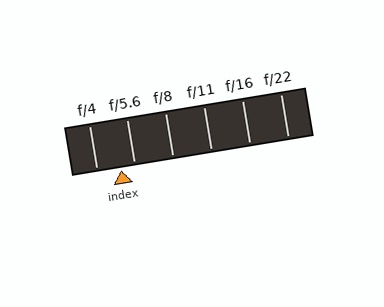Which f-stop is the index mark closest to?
The index mark is closest to f/5.6.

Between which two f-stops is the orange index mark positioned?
The index mark is between f/4 and f/5.6.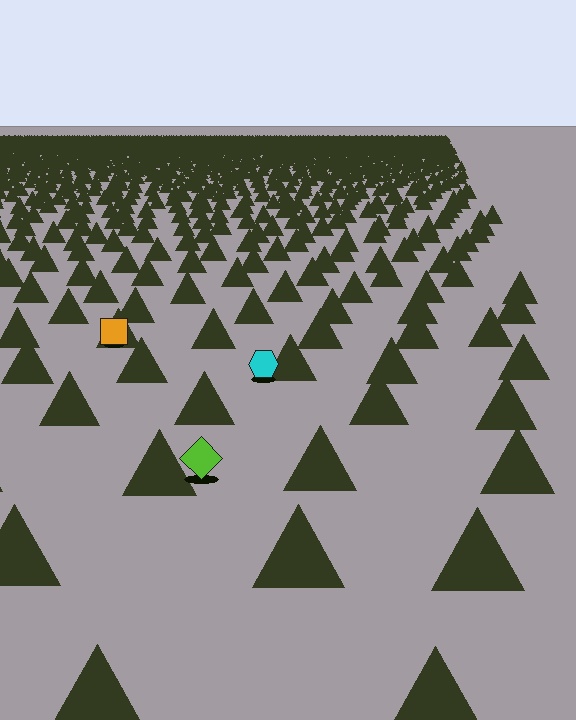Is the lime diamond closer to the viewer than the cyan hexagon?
Yes. The lime diamond is closer — you can tell from the texture gradient: the ground texture is coarser near it.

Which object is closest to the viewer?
The lime diamond is closest. The texture marks near it are larger and more spread out.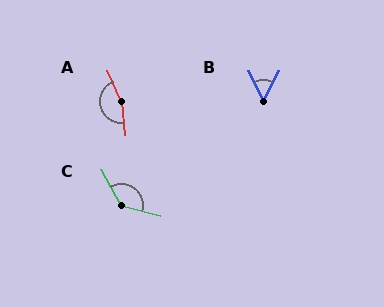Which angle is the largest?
A, at approximately 163 degrees.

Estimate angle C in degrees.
Approximately 134 degrees.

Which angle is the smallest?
B, at approximately 50 degrees.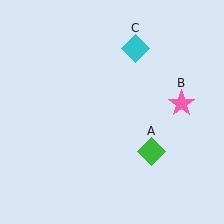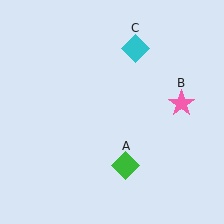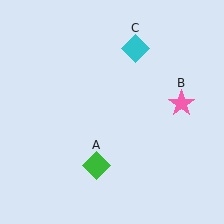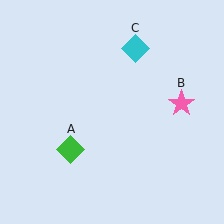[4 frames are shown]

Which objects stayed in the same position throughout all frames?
Pink star (object B) and cyan diamond (object C) remained stationary.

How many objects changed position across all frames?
1 object changed position: green diamond (object A).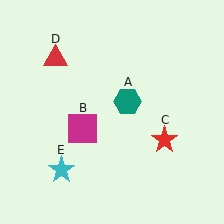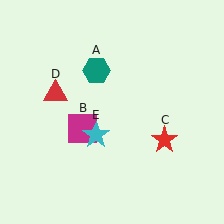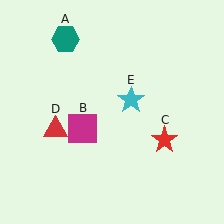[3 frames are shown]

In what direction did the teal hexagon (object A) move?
The teal hexagon (object A) moved up and to the left.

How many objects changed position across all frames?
3 objects changed position: teal hexagon (object A), red triangle (object D), cyan star (object E).